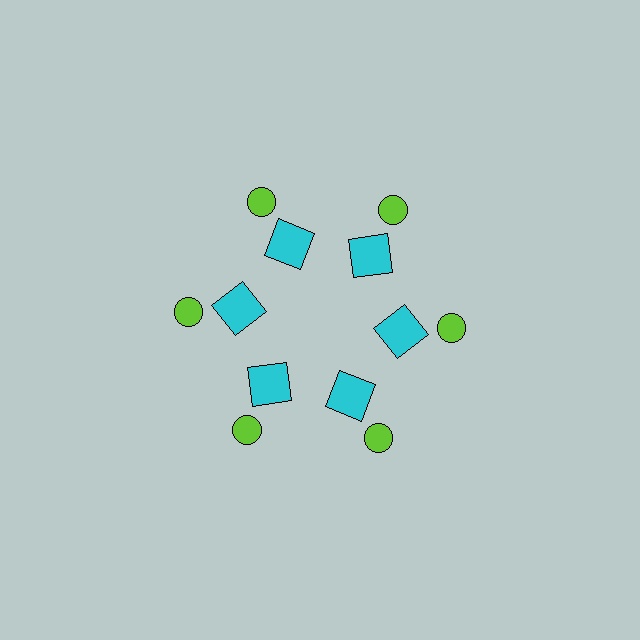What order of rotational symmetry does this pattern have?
This pattern has 6-fold rotational symmetry.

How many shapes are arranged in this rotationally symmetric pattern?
There are 12 shapes, arranged in 6 groups of 2.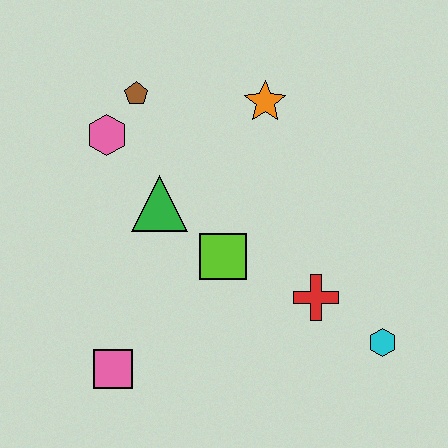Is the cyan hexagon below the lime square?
Yes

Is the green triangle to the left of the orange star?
Yes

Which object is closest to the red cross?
The cyan hexagon is closest to the red cross.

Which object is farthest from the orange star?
The pink square is farthest from the orange star.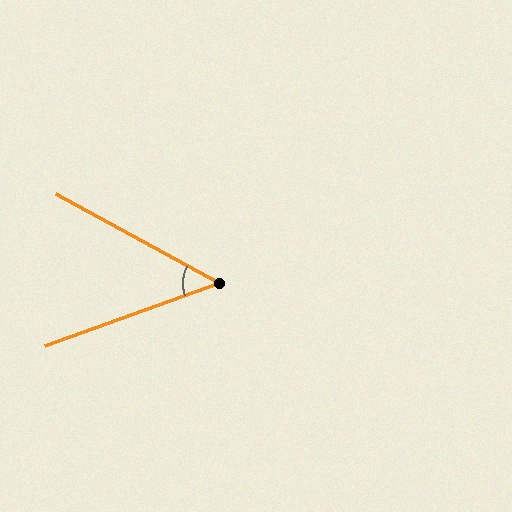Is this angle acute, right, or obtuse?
It is acute.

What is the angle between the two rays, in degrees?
Approximately 49 degrees.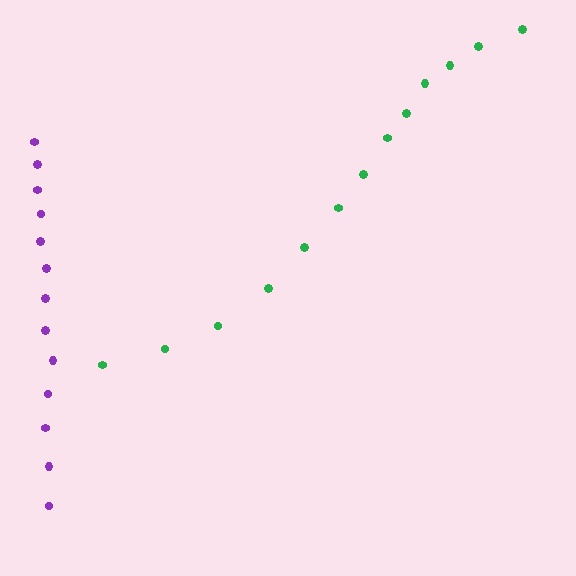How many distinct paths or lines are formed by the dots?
There are 2 distinct paths.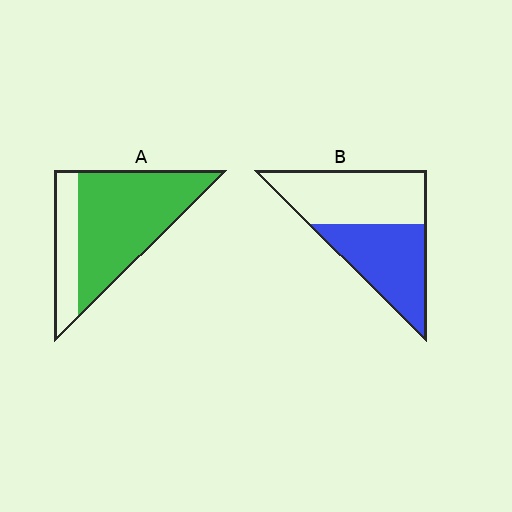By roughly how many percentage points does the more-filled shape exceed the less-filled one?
By roughly 25 percentage points (A over B).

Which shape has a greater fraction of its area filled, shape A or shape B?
Shape A.